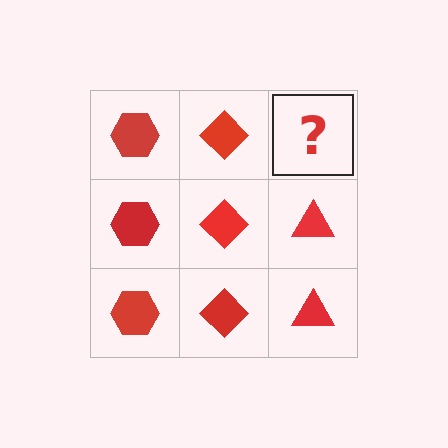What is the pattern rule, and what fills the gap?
The rule is that each column has a consistent shape. The gap should be filled with a red triangle.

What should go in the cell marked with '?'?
The missing cell should contain a red triangle.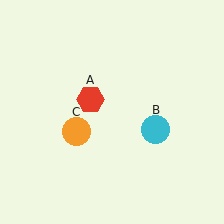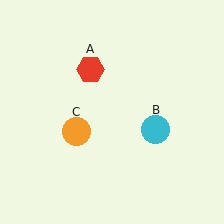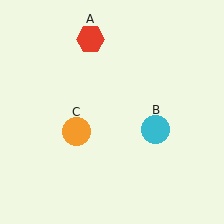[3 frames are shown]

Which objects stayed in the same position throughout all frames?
Cyan circle (object B) and orange circle (object C) remained stationary.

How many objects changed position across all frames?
1 object changed position: red hexagon (object A).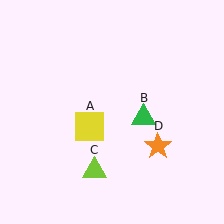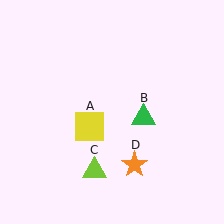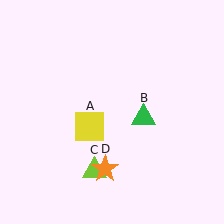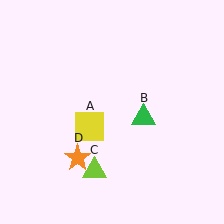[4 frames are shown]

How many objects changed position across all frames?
1 object changed position: orange star (object D).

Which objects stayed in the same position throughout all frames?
Yellow square (object A) and green triangle (object B) and lime triangle (object C) remained stationary.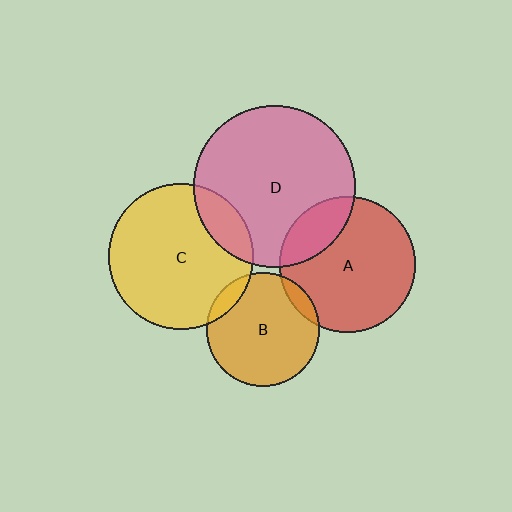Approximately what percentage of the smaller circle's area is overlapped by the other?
Approximately 10%.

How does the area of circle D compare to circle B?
Approximately 2.0 times.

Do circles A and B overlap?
Yes.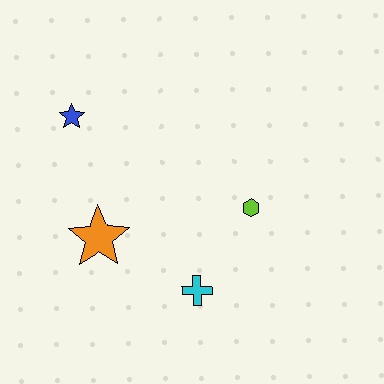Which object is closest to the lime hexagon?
The cyan cross is closest to the lime hexagon.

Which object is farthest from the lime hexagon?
The blue star is farthest from the lime hexagon.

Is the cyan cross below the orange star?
Yes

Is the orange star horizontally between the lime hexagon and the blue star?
Yes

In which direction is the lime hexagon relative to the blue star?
The lime hexagon is to the right of the blue star.